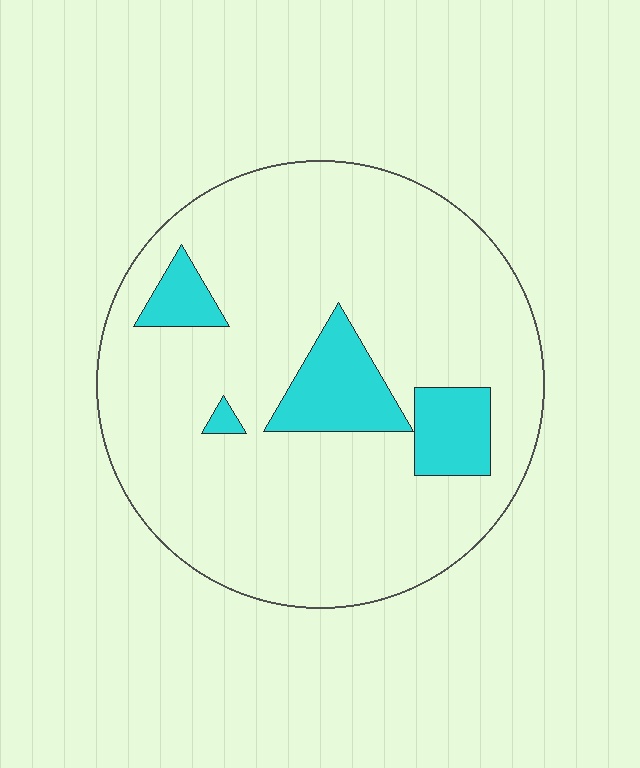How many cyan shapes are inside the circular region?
4.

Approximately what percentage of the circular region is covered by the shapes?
Approximately 15%.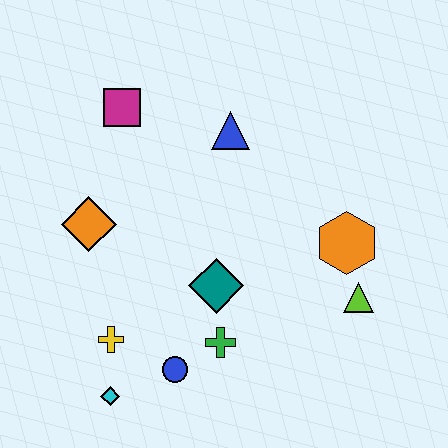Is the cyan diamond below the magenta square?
Yes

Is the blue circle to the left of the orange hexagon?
Yes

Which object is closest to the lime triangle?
The orange hexagon is closest to the lime triangle.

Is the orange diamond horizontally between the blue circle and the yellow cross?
No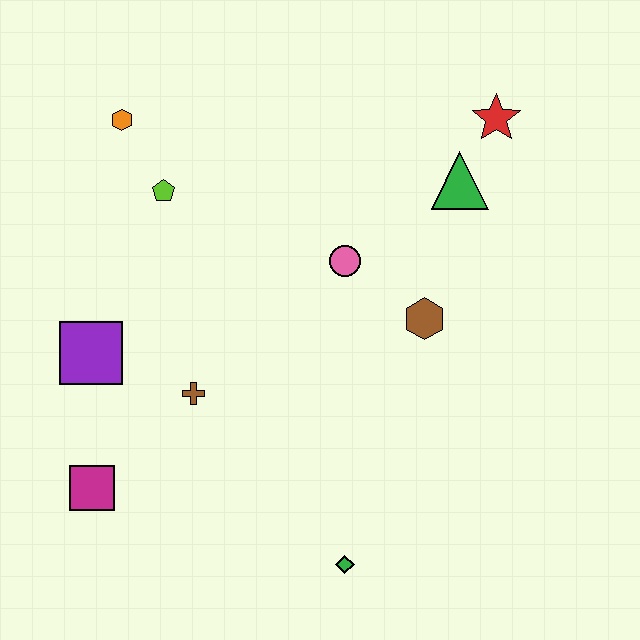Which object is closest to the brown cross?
The purple square is closest to the brown cross.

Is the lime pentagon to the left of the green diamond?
Yes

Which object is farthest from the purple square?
The red star is farthest from the purple square.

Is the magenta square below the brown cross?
Yes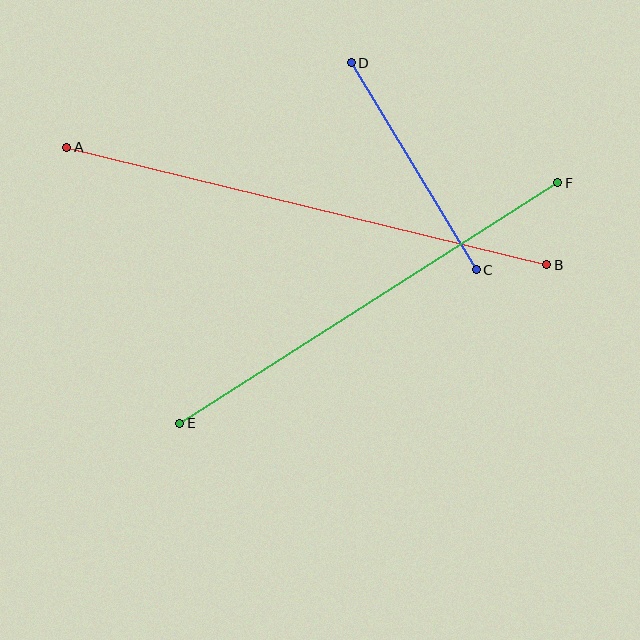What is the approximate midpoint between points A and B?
The midpoint is at approximately (307, 206) pixels.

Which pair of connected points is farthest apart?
Points A and B are farthest apart.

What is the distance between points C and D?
The distance is approximately 242 pixels.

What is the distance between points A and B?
The distance is approximately 494 pixels.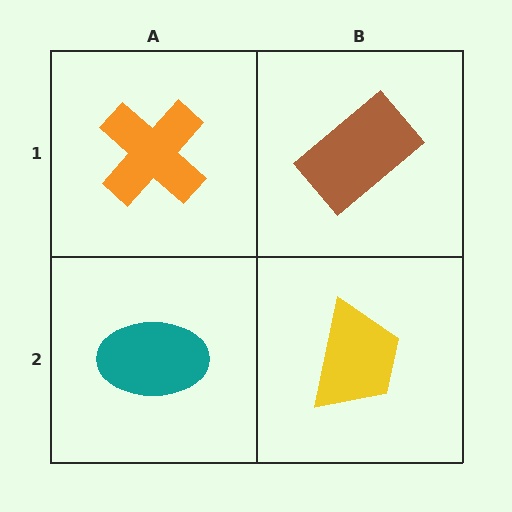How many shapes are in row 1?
2 shapes.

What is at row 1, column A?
An orange cross.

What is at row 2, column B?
A yellow trapezoid.